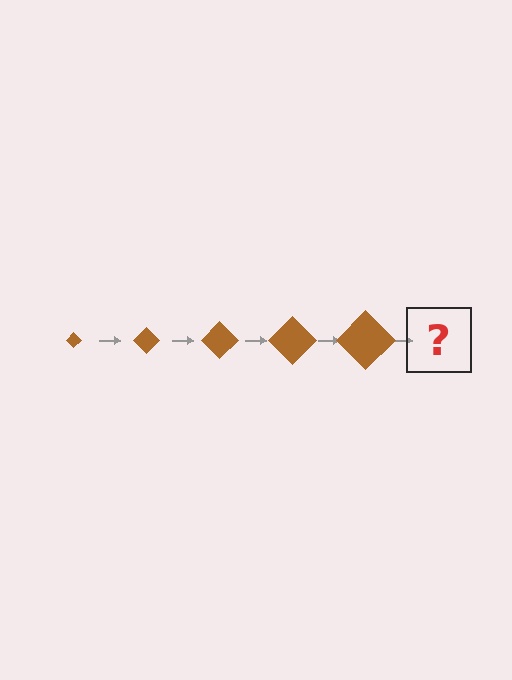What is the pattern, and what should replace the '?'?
The pattern is that the diamond gets progressively larger each step. The '?' should be a brown diamond, larger than the previous one.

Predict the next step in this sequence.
The next step is a brown diamond, larger than the previous one.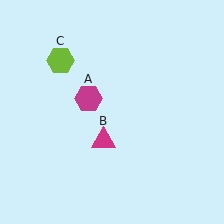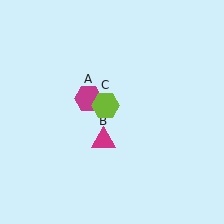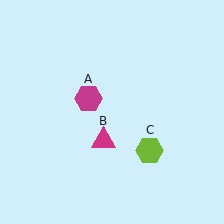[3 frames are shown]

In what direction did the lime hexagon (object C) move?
The lime hexagon (object C) moved down and to the right.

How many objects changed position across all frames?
1 object changed position: lime hexagon (object C).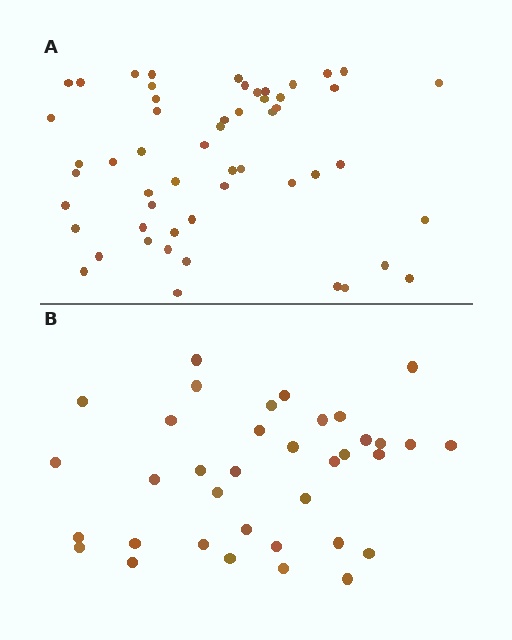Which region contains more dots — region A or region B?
Region A (the top region) has more dots.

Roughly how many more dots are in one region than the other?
Region A has approximately 20 more dots than region B.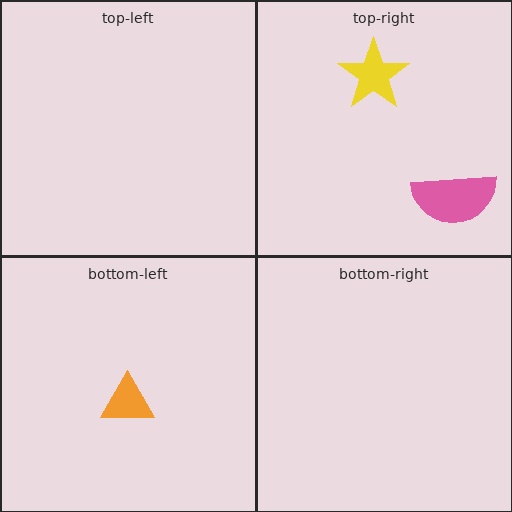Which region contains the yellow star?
The top-right region.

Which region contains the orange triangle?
The bottom-left region.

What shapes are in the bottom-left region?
The orange triangle.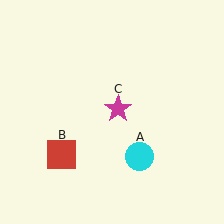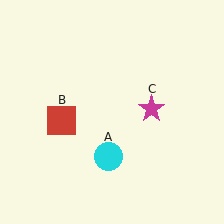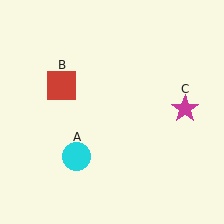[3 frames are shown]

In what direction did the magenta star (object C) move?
The magenta star (object C) moved right.